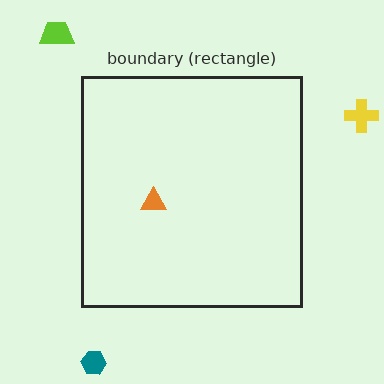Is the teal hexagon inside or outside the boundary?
Outside.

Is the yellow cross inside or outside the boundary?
Outside.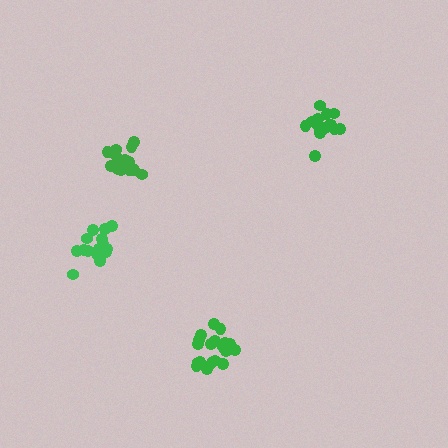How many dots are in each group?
Group 1: 15 dots, Group 2: 16 dots, Group 3: 18 dots, Group 4: 20 dots (69 total).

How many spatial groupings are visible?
There are 4 spatial groupings.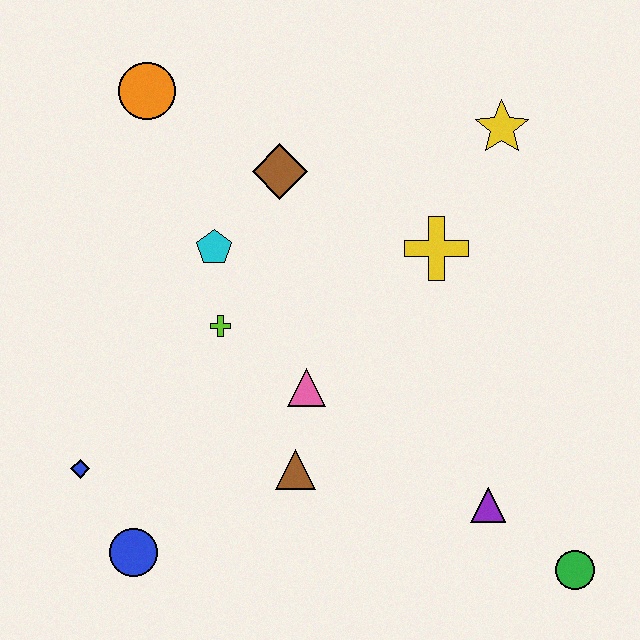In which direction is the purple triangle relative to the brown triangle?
The purple triangle is to the right of the brown triangle.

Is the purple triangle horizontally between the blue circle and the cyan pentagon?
No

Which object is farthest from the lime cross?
The green circle is farthest from the lime cross.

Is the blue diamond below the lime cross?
Yes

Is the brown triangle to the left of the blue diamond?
No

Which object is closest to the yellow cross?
The yellow star is closest to the yellow cross.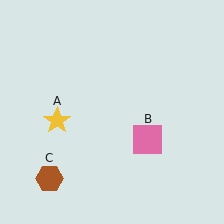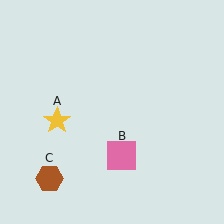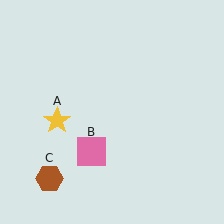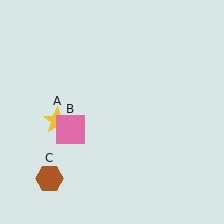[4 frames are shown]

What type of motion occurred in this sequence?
The pink square (object B) rotated clockwise around the center of the scene.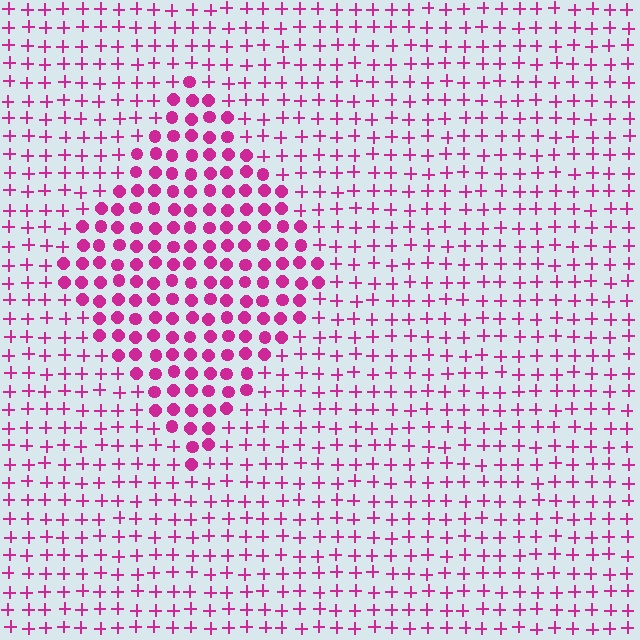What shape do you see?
I see a diamond.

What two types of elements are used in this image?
The image uses circles inside the diamond region and plus signs outside it.